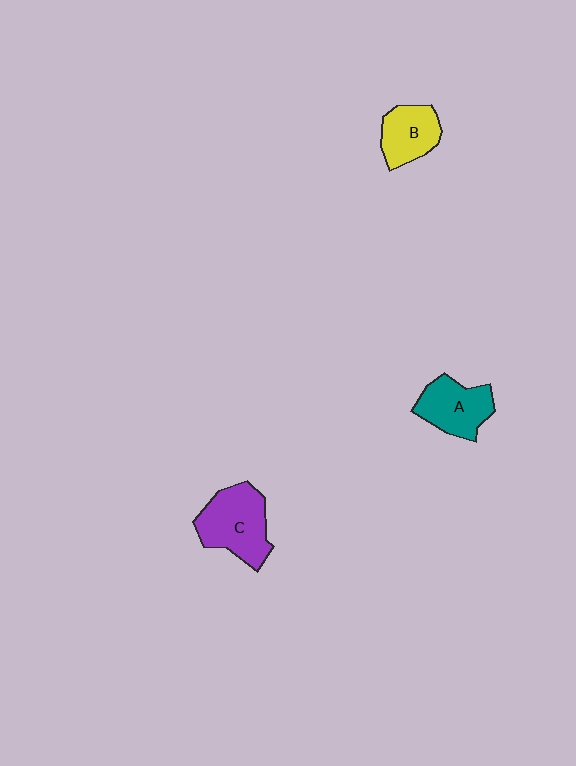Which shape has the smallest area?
Shape B (yellow).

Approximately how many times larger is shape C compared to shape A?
Approximately 1.3 times.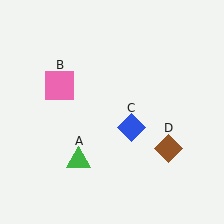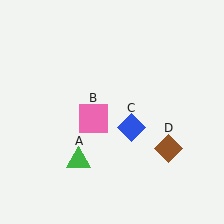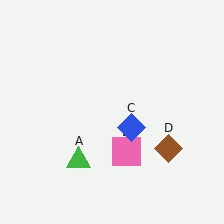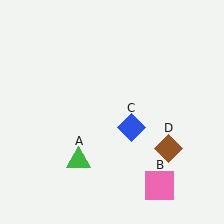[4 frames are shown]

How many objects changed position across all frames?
1 object changed position: pink square (object B).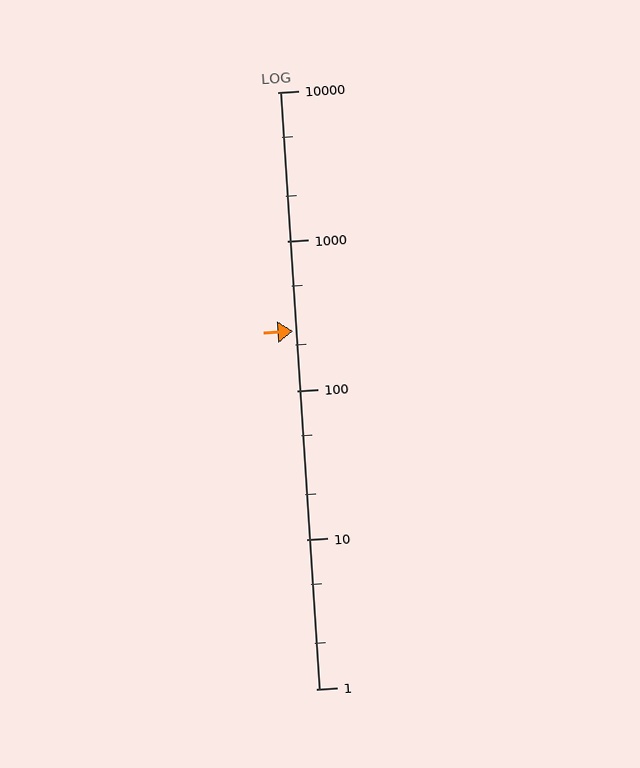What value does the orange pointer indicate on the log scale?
The pointer indicates approximately 250.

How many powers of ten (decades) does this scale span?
The scale spans 4 decades, from 1 to 10000.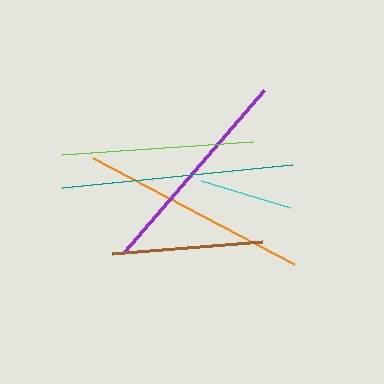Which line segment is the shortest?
The cyan line is the shortest at approximately 93 pixels.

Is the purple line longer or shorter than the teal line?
The teal line is longer than the purple line.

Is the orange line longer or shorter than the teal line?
The teal line is longer than the orange line.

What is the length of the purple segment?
The purple segment is approximately 214 pixels long.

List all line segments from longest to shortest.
From longest to shortest: teal, orange, purple, lime, brown, cyan.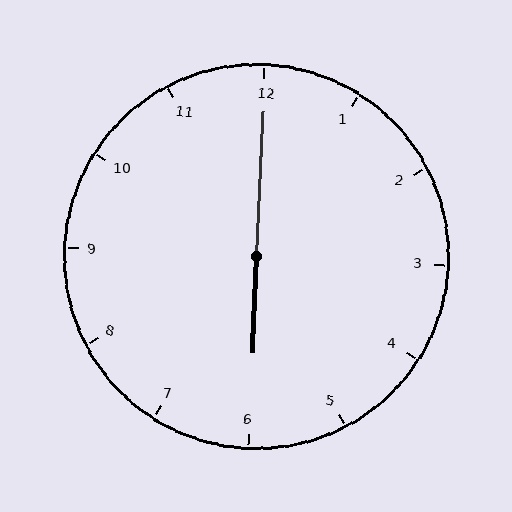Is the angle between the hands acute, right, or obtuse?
It is obtuse.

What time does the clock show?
6:00.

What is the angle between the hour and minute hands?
Approximately 180 degrees.